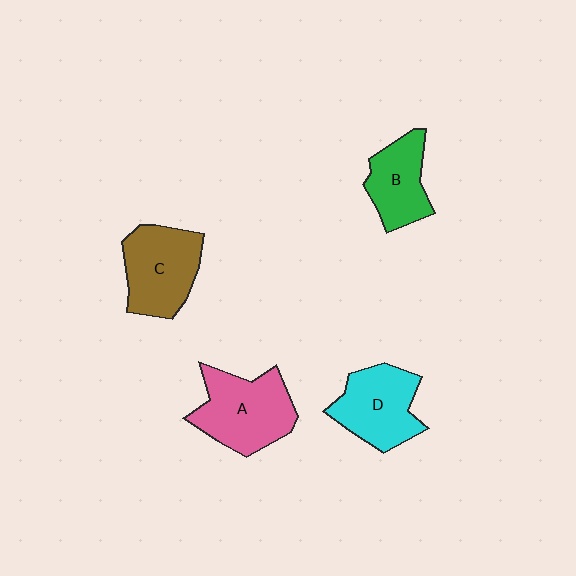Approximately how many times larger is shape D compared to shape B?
Approximately 1.2 times.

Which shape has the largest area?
Shape A (pink).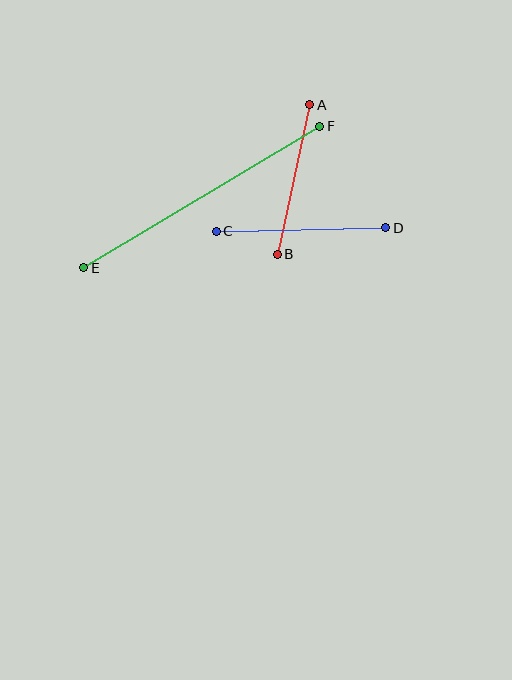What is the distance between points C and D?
The distance is approximately 169 pixels.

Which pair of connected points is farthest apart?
Points E and F are farthest apart.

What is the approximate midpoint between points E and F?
The midpoint is at approximately (202, 197) pixels.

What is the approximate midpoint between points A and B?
The midpoint is at approximately (293, 179) pixels.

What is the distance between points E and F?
The distance is approximately 275 pixels.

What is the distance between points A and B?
The distance is approximately 153 pixels.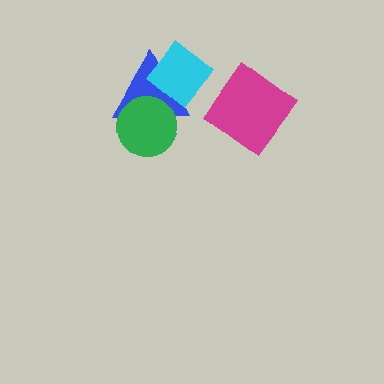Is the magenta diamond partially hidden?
No, no other shape covers it.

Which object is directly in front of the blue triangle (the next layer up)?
The cyan diamond is directly in front of the blue triangle.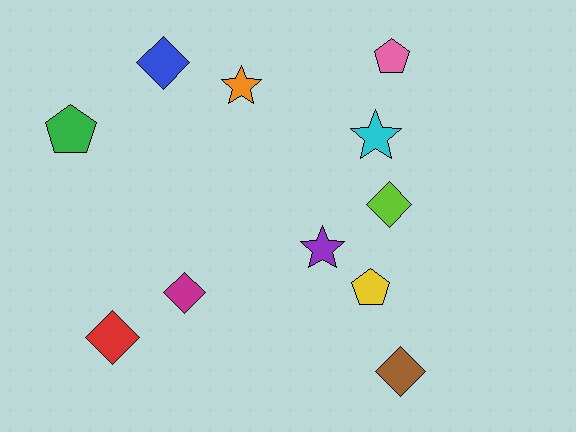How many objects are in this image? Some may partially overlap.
There are 11 objects.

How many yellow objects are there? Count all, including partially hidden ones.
There is 1 yellow object.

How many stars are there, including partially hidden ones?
There are 3 stars.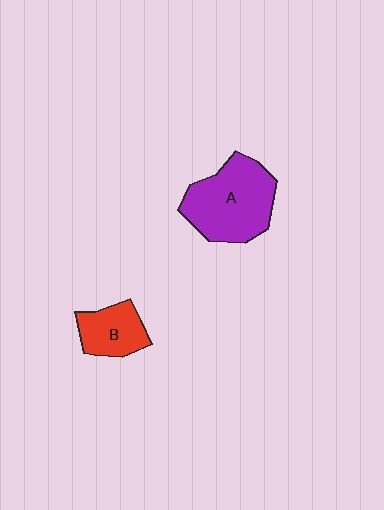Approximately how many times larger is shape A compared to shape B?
Approximately 2.0 times.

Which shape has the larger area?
Shape A (purple).